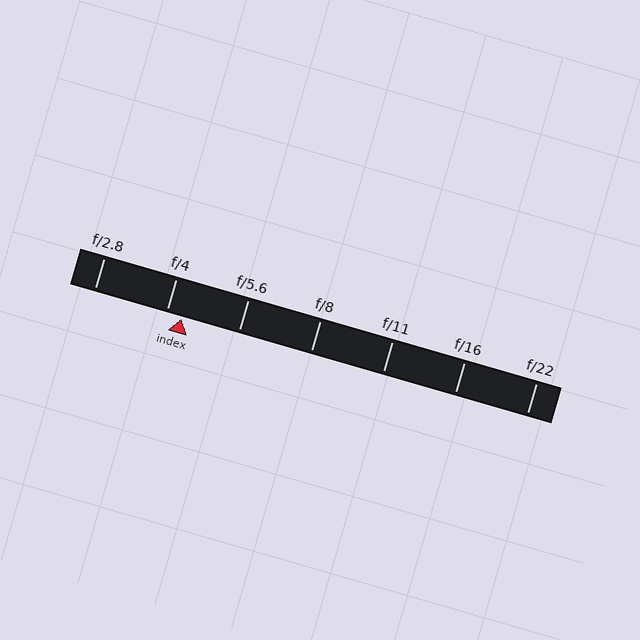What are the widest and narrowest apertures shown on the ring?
The widest aperture shown is f/2.8 and the narrowest is f/22.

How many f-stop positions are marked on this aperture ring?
There are 7 f-stop positions marked.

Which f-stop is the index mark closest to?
The index mark is closest to f/4.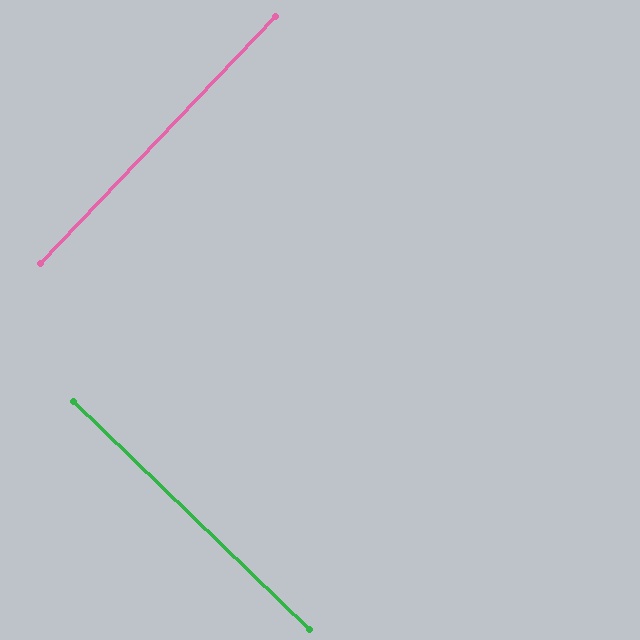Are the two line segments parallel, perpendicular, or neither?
Perpendicular — they meet at approximately 90°.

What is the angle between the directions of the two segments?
Approximately 90 degrees.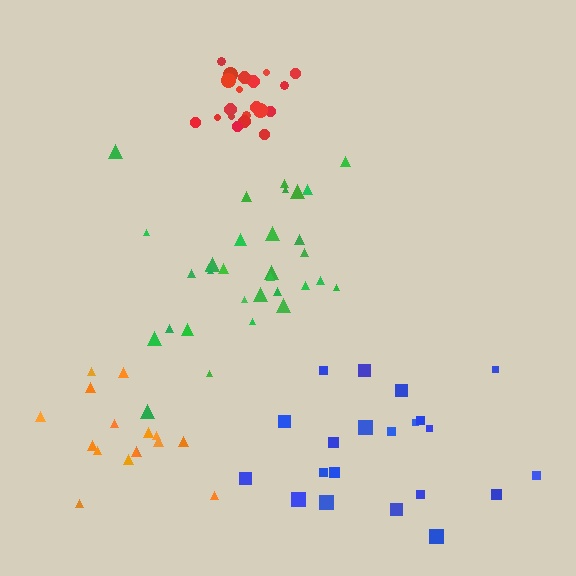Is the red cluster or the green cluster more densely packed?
Red.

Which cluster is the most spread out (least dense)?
Blue.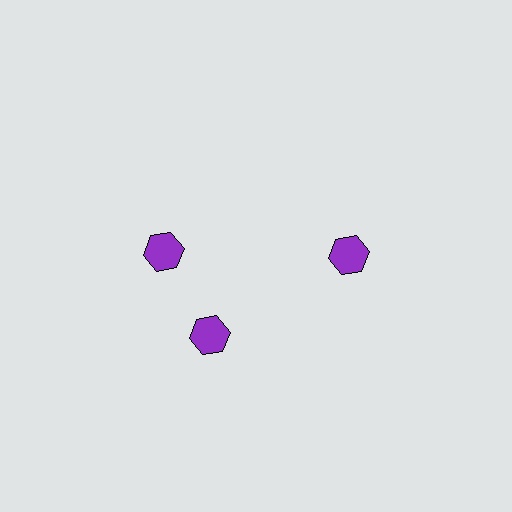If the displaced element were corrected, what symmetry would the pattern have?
It would have 3-fold rotational symmetry — the pattern would map onto itself every 120 degrees.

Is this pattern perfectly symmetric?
No. The 3 purple hexagons are arranged in a ring, but one element near the 11 o'clock position is rotated out of alignment along the ring, breaking the 3-fold rotational symmetry.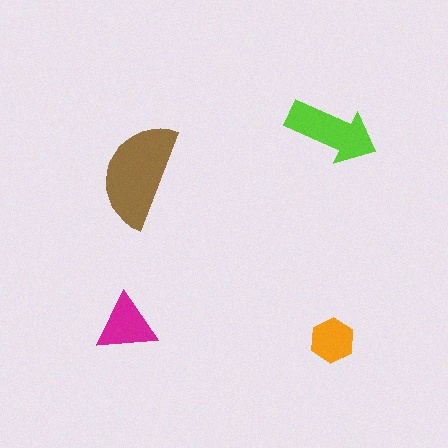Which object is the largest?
The brown semicircle.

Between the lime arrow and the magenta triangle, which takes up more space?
The lime arrow.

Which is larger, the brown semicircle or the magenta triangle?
The brown semicircle.